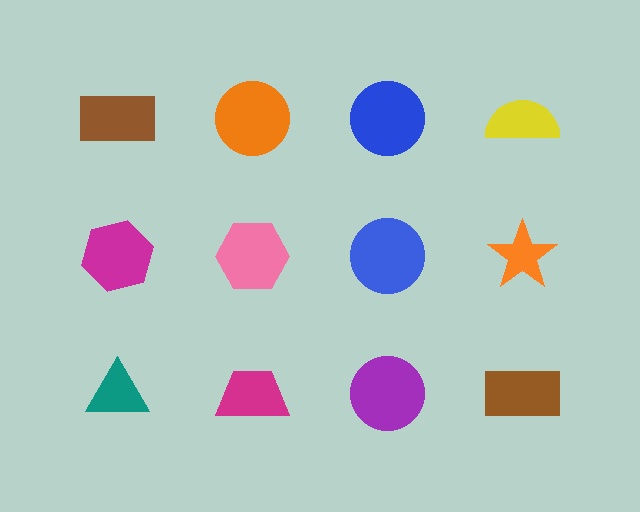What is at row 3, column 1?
A teal triangle.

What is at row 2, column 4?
An orange star.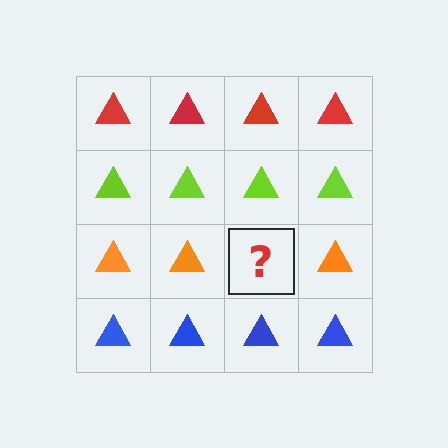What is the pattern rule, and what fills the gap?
The rule is that each row has a consistent color. The gap should be filled with an orange triangle.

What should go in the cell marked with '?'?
The missing cell should contain an orange triangle.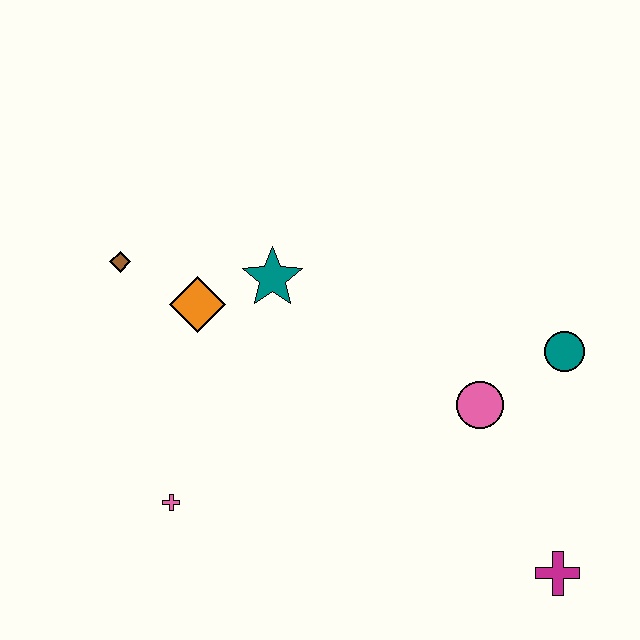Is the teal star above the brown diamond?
No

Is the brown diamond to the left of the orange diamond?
Yes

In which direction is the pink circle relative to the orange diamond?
The pink circle is to the right of the orange diamond.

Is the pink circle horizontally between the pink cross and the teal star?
No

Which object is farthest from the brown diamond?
The magenta cross is farthest from the brown diamond.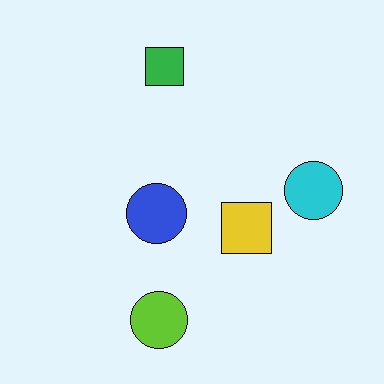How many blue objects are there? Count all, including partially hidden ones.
There is 1 blue object.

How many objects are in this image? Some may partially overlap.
There are 5 objects.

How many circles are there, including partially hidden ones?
There are 3 circles.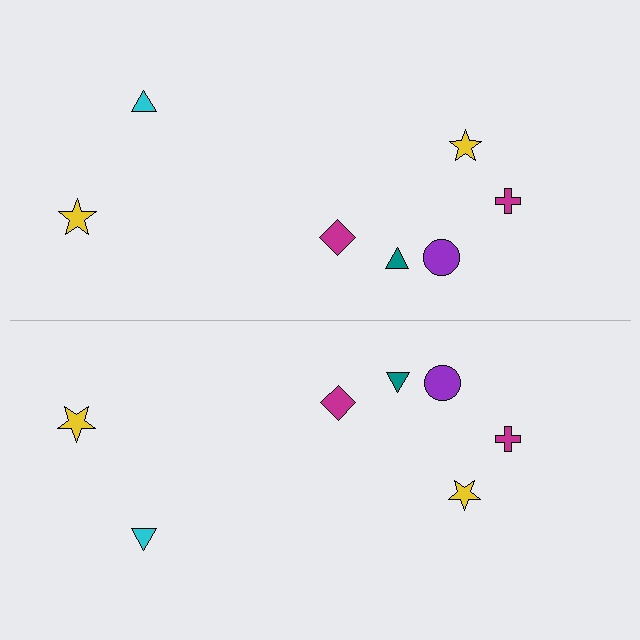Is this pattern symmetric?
Yes, this pattern has bilateral (reflection) symmetry.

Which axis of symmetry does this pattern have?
The pattern has a horizontal axis of symmetry running through the center of the image.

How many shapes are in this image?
There are 14 shapes in this image.